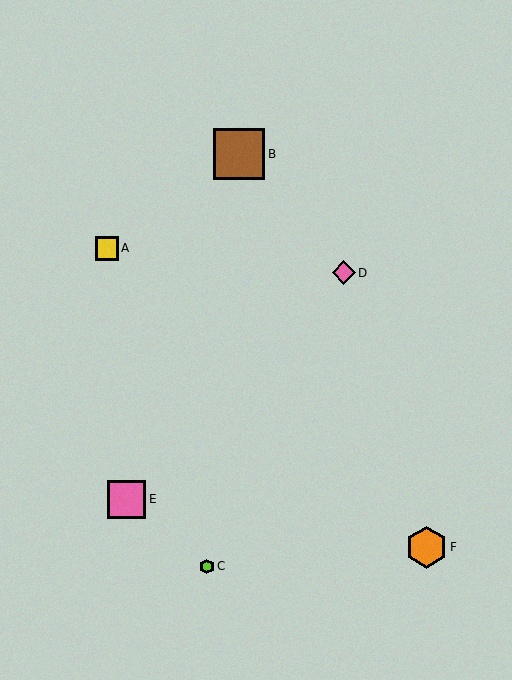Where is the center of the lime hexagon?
The center of the lime hexagon is at (207, 566).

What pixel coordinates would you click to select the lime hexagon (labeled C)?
Click at (207, 566) to select the lime hexagon C.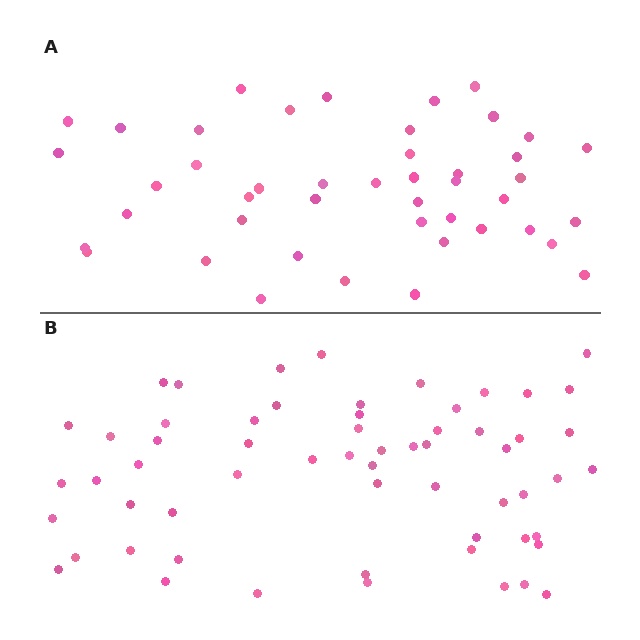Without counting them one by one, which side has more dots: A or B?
Region B (the bottom region) has more dots.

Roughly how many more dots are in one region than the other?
Region B has approximately 15 more dots than region A.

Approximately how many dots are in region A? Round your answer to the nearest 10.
About 40 dots. (The exact count is 45, which rounds to 40.)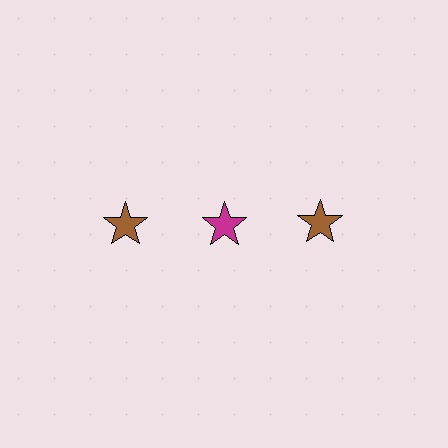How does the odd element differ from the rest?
It has a different color: magenta instead of brown.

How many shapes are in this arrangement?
There are 3 shapes arranged in a grid pattern.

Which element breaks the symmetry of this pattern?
The magenta star in the top row, second from left column breaks the symmetry. All other shapes are brown stars.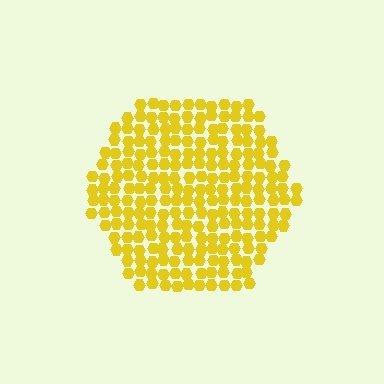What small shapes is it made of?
It is made of small hexagons.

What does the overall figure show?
The overall figure shows a hexagon.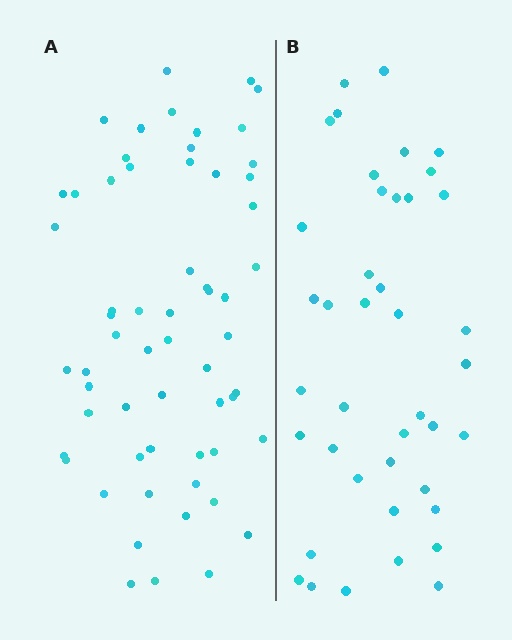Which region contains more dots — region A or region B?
Region A (the left region) has more dots.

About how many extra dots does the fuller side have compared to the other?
Region A has approximately 20 more dots than region B.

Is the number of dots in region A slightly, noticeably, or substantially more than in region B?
Region A has substantially more. The ratio is roughly 1.5 to 1.